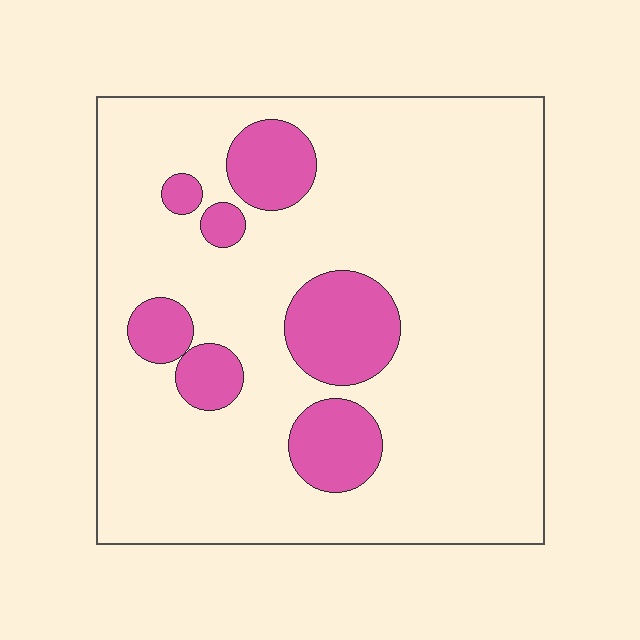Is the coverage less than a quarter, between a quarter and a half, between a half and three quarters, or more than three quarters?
Less than a quarter.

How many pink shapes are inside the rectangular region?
7.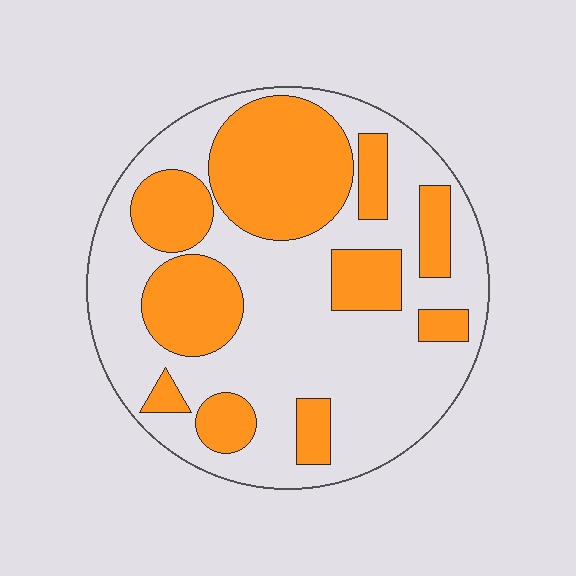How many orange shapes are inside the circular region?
10.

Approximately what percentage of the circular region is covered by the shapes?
Approximately 40%.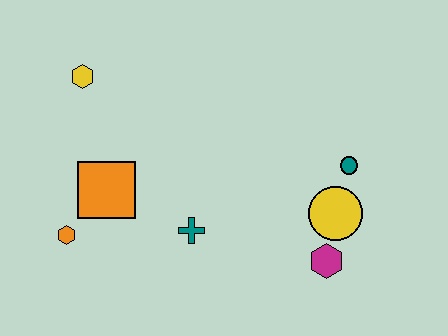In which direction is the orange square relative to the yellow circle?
The orange square is to the left of the yellow circle.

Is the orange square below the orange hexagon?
No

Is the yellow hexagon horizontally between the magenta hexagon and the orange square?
No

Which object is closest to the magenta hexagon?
The yellow circle is closest to the magenta hexagon.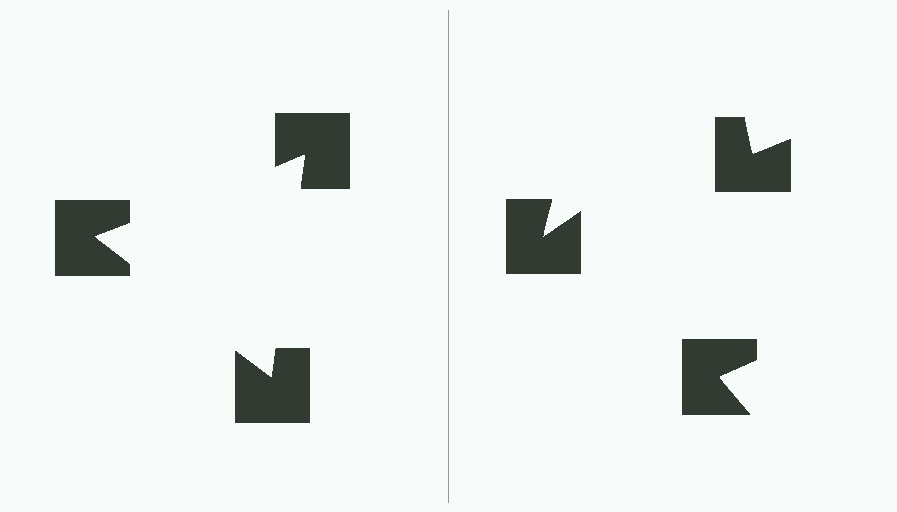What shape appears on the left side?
An illusory triangle.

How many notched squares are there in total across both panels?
6 — 3 on each side.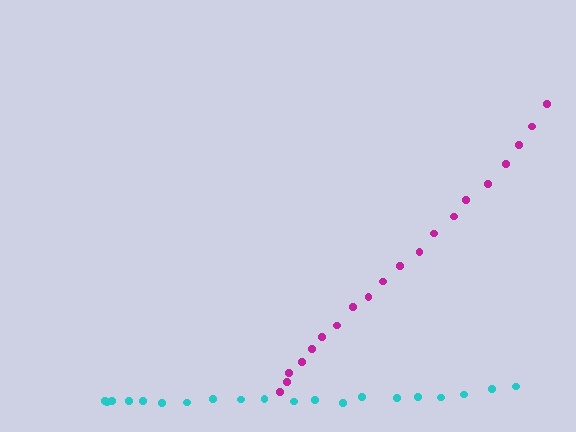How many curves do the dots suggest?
There are 2 distinct paths.